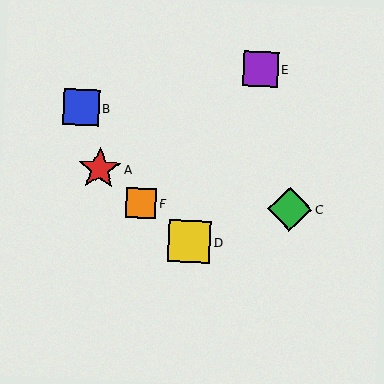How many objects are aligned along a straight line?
3 objects (A, D, F) are aligned along a straight line.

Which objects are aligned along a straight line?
Objects A, D, F are aligned along a straight line.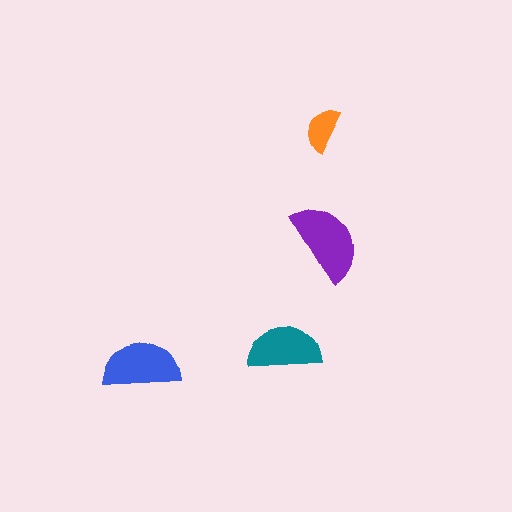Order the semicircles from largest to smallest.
the purple one, the blue one, the teal one, the orange one.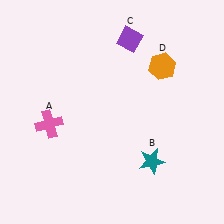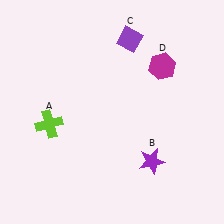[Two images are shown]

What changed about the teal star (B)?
In Image 1, B is teal. In Image 2, it changed to purple.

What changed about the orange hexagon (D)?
In Image 1, D is orange. In Image 2, it changed to magenta.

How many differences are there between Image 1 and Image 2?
There are 3 differences between the two images.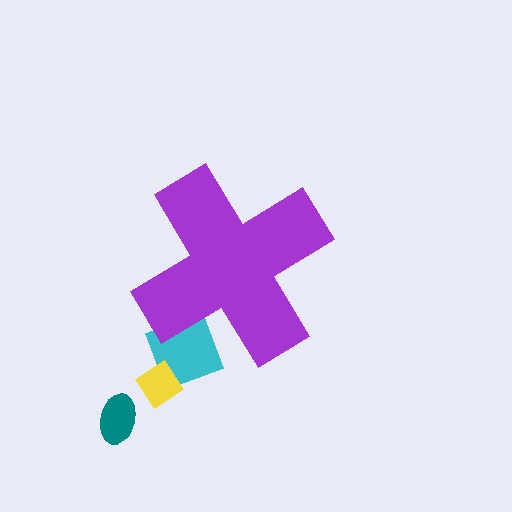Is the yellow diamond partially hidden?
No, the yellow diamond is fully visible.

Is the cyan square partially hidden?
Yes, the cyan square is partially hidden behind the purple cross.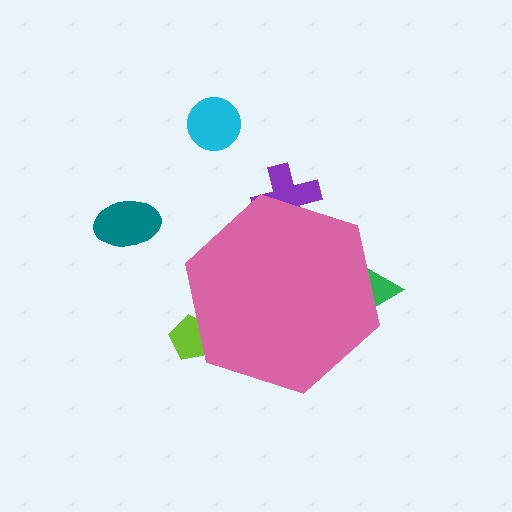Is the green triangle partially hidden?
Yes, the green triangle is partially hidden behind the pink hexagon.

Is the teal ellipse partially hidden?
No, the teal ellipse is fully visible.